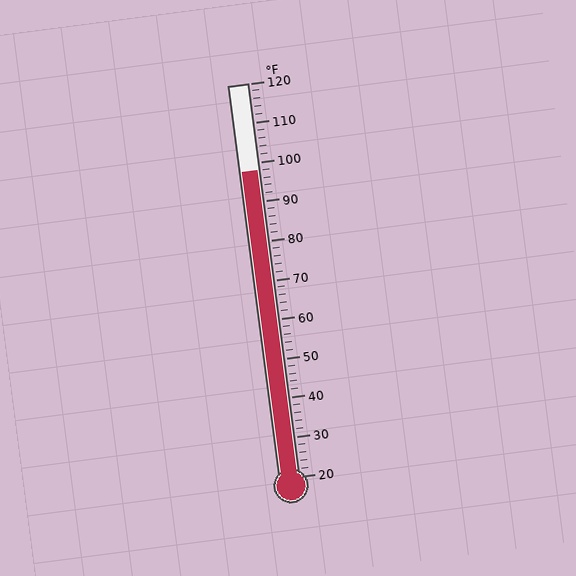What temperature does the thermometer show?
The thermometer shows approximately 98°F.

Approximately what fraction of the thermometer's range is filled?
The thermometer is filled to approximately 80% of its range.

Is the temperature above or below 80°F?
The temperature is above 80°F.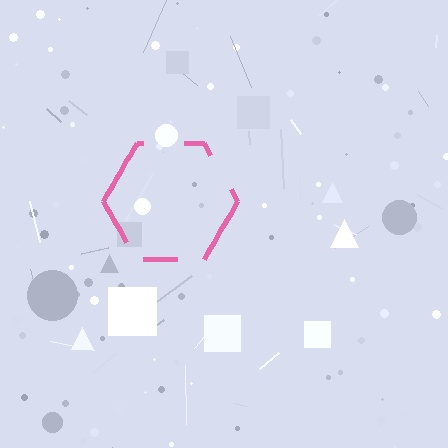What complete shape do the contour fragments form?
The contour fragments form a hexagon.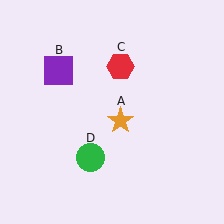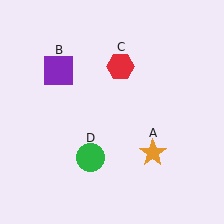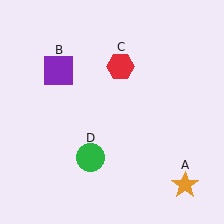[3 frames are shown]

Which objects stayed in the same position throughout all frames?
Purple square (object B) and red hexagon (object C) and green circle (object D) remained stationary.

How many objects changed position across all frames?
1 object changed position: orange star (object A).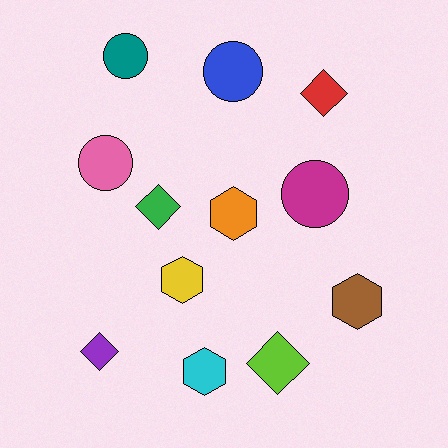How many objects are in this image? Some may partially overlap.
There are 12 objects.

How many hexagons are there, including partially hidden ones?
There are 4 hexagons.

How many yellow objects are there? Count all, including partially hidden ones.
There is 1 yellow object.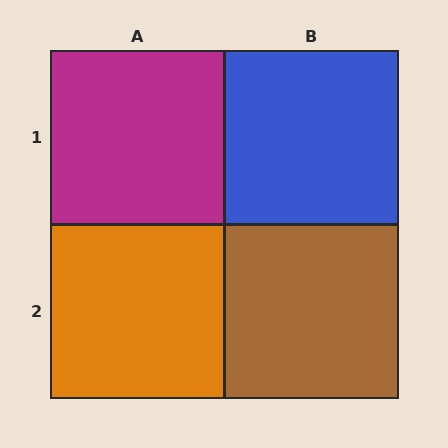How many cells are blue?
1 cell is blue.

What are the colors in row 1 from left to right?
Magenta, blue.